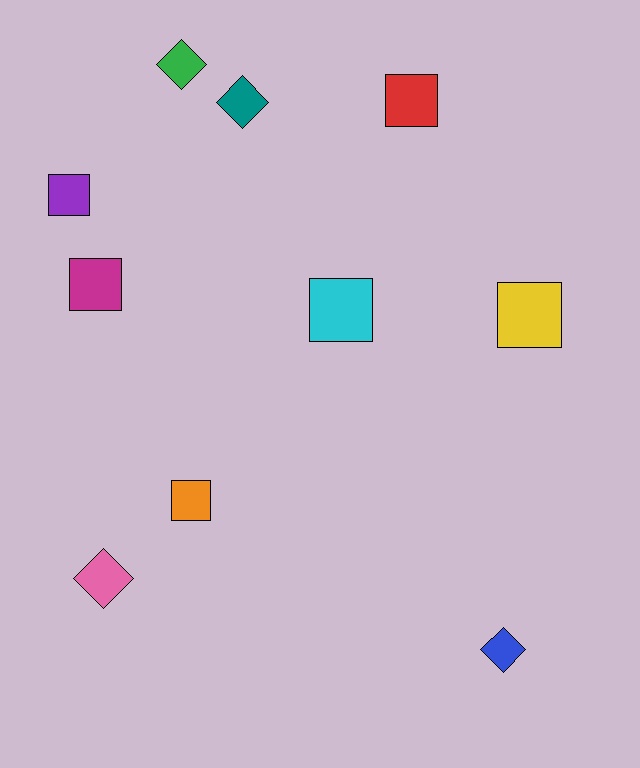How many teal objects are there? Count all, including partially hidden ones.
There is 1 teal object.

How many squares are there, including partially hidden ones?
There are 6 squares.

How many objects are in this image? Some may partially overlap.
There are 10 objects.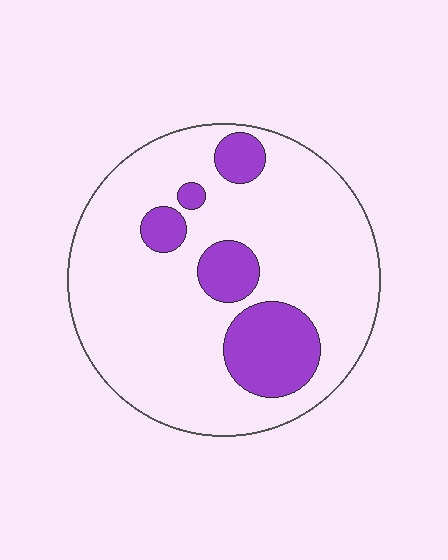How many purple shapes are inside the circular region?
5.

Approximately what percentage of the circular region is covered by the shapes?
Approximately 20%.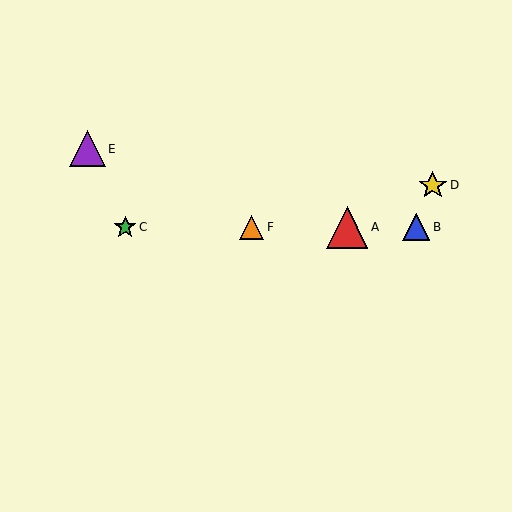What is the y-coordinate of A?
Object A is at y≈227.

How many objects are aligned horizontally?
4 objects (A, B, C, F) are aligned horizontally.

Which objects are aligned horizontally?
Objects A, B, C, F are aligned horizontally.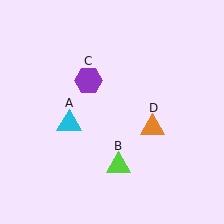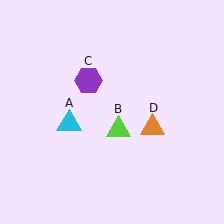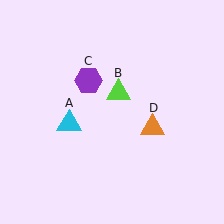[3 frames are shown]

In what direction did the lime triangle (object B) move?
The lime triangle (object B) moved up.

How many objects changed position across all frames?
1 object changed position: lime triangle (object B).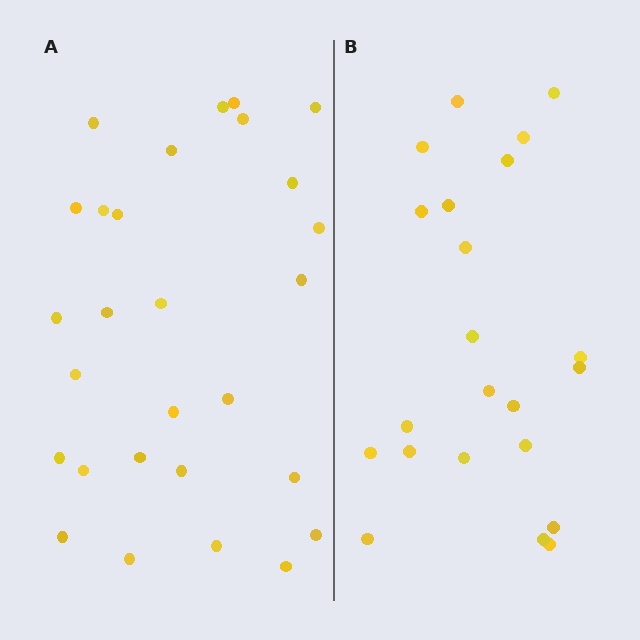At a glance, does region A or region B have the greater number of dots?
Region A (the left region) has more dots.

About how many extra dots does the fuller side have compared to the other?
Region A has about 6 more dots than region B.